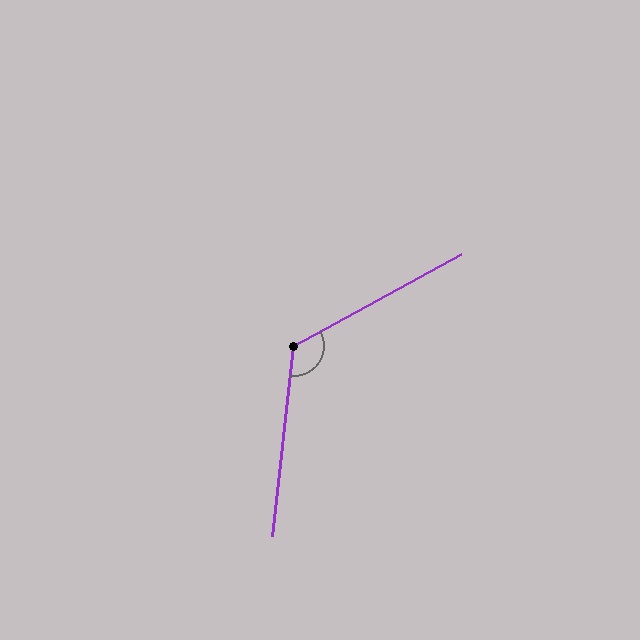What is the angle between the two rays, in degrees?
Approximately 125 degrees.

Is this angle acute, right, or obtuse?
It is obtuse.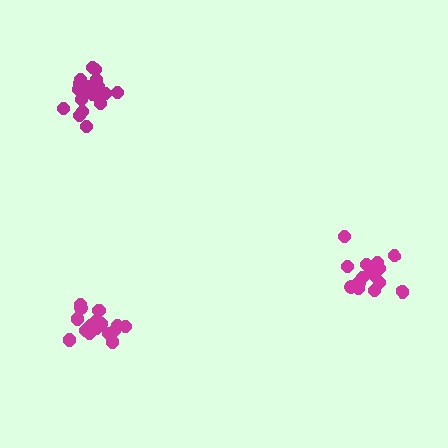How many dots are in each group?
Group 1: 16 dots, Group 2: 17 dots, Group 3: 19 dots (52 total).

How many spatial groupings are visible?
There are 3 spatial groupings.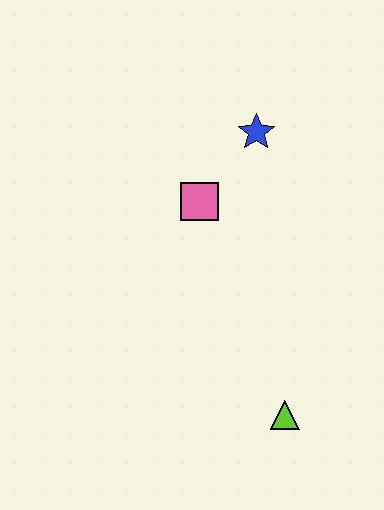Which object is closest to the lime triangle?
The pink square is closest to the lime triangle.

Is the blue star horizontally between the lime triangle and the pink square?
Yes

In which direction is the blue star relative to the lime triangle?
The blue star is above the lime triangle.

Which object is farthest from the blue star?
The lime triangle is farthest from the blue star.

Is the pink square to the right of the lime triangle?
No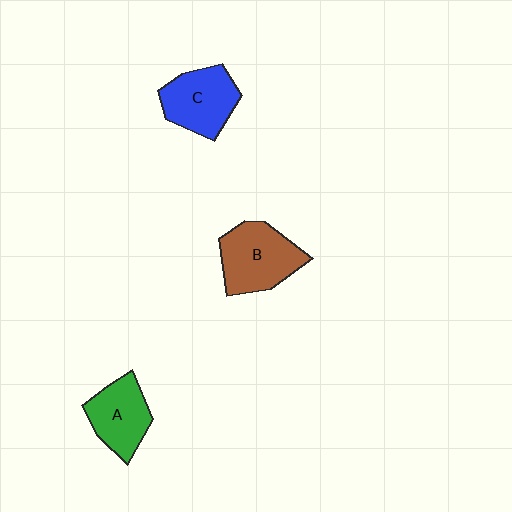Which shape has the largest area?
Shape B (brown).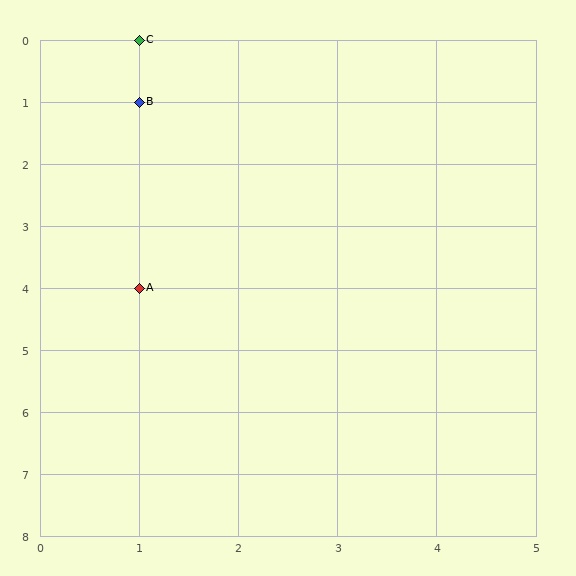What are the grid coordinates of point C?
Point C is at grid coordinates (1, 0).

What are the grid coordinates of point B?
Point B is at grid coordinates (1, 1).